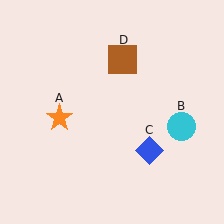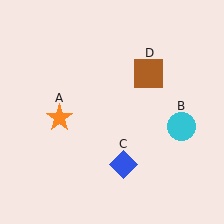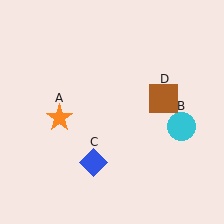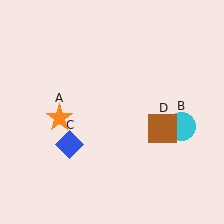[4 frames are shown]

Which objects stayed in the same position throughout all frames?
Orange star (object A) and cyan circle (object B) remained stationary.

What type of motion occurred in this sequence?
The blue diamond (object C), brown square (object D) rotated clockwise around the center of the scene.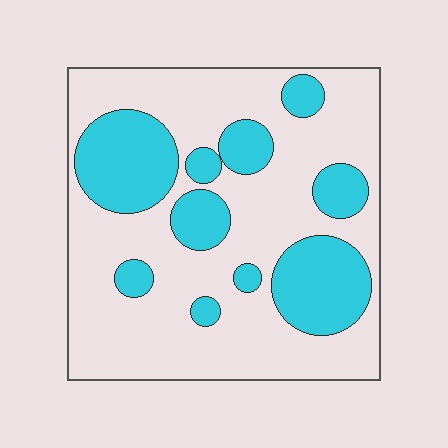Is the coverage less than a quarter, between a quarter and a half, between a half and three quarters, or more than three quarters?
Between a quarter and a half.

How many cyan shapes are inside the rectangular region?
10.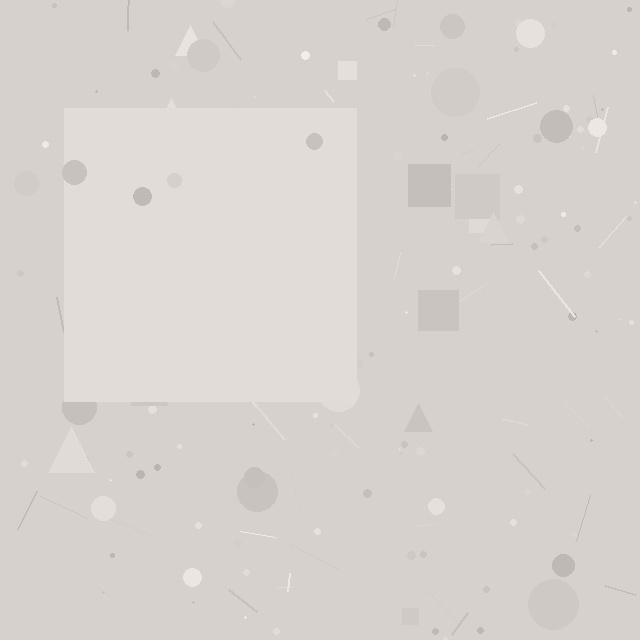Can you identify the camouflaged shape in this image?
The camouflaged shape is a square.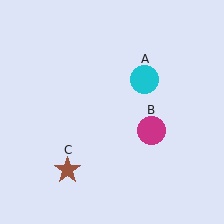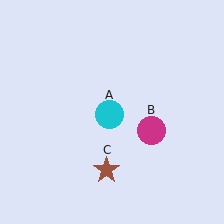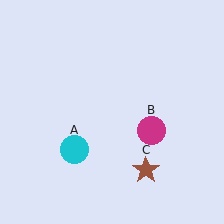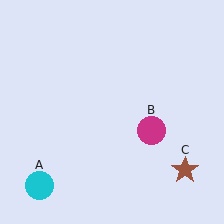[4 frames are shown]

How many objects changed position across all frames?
2 objects changed position: cyan circle (object A), brown star (object C).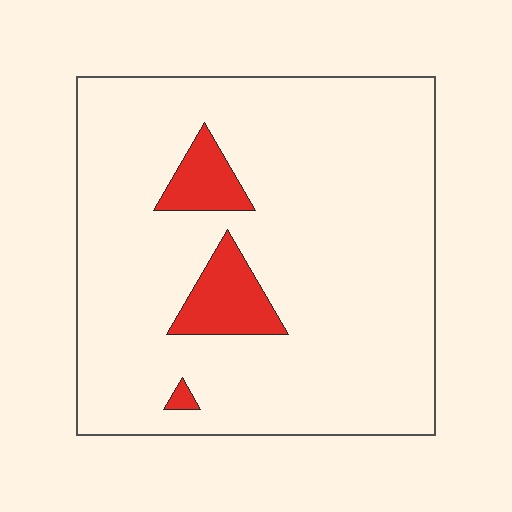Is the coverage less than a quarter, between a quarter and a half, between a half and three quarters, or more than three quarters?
Less than a quarter.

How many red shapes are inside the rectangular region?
3.